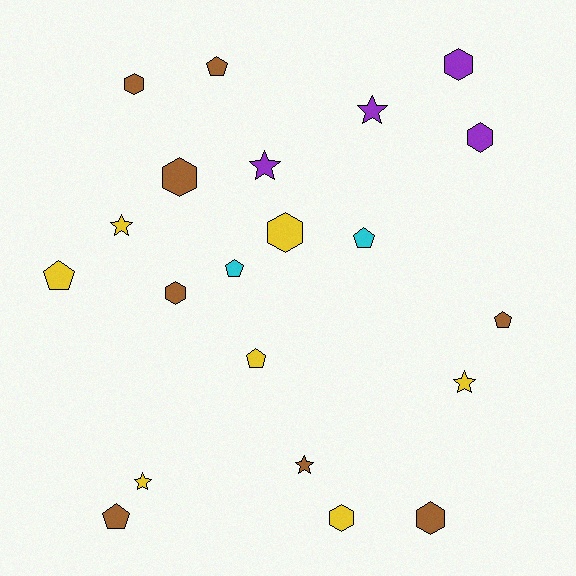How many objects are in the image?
There are 21 objects.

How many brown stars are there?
There is 1 brown star.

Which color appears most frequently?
Brown, with 8 objects.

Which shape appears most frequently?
Hexagon, with 8 objects.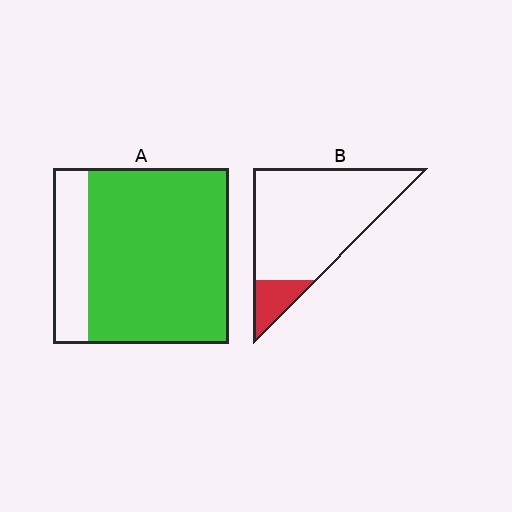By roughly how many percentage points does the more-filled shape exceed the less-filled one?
By roughly 65 percentage points (A over B).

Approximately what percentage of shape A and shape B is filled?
A is approximately 80% and B is approximately 15%.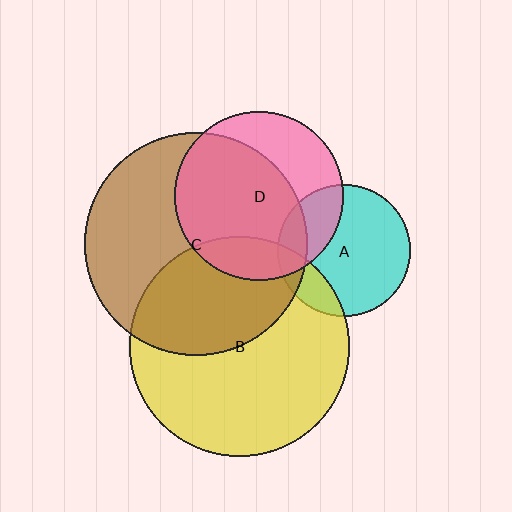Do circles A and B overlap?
Yes.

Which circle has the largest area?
Circle C (brown).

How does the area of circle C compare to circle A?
Approximately 2.8 times.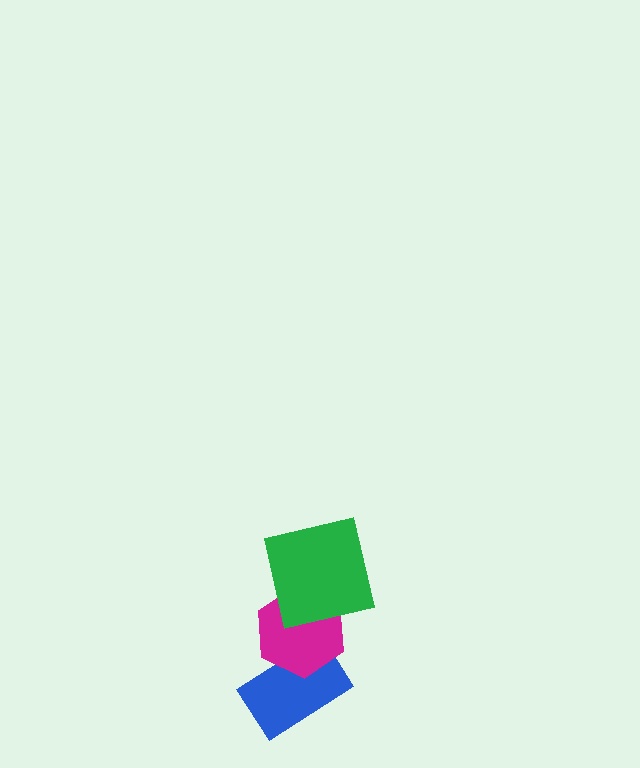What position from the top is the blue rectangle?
The blue rectangle is 3rd from the top.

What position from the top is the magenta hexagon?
The magenta hexagon is 2nd from the top.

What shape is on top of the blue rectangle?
The magenta hexagon is on top of the blue rectangle.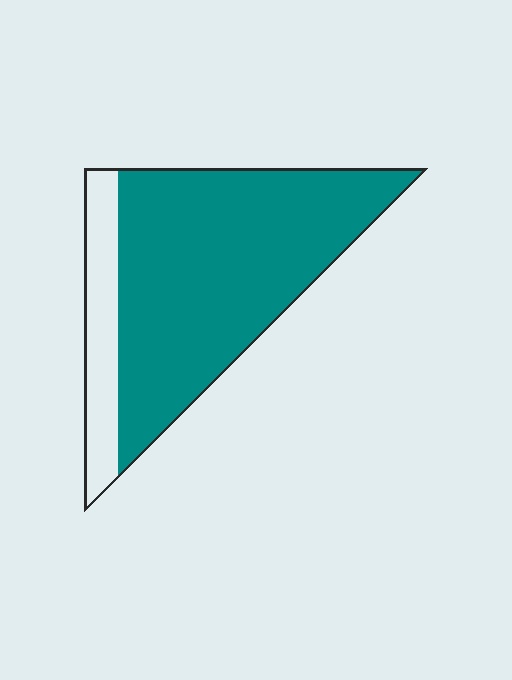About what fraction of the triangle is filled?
About four fifths (4/5).